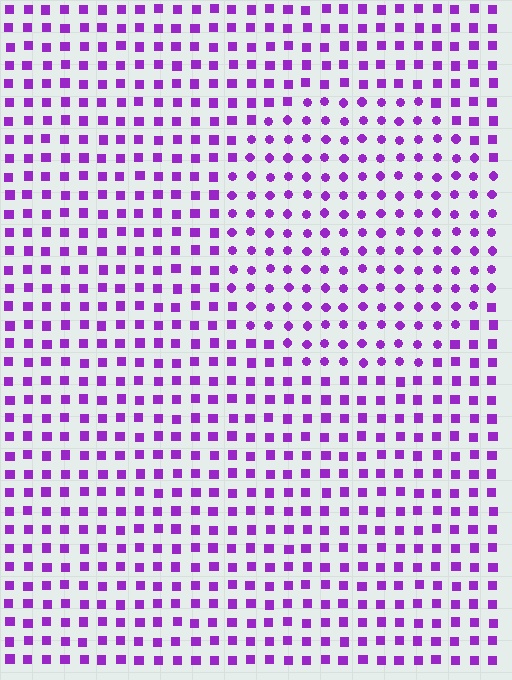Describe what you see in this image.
The image is filled with small purple elements arranged in a uniform grid. A circle-shaped region contains circles, while the surrounding area contains squares. The boundary is defined purely by the change in element shape.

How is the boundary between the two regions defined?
The boundary is defined by a change in element shape: circles inside vs. squares outside. All elements share the same color and spacing.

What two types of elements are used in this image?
The image uses circles inside the circle region and squares outside it.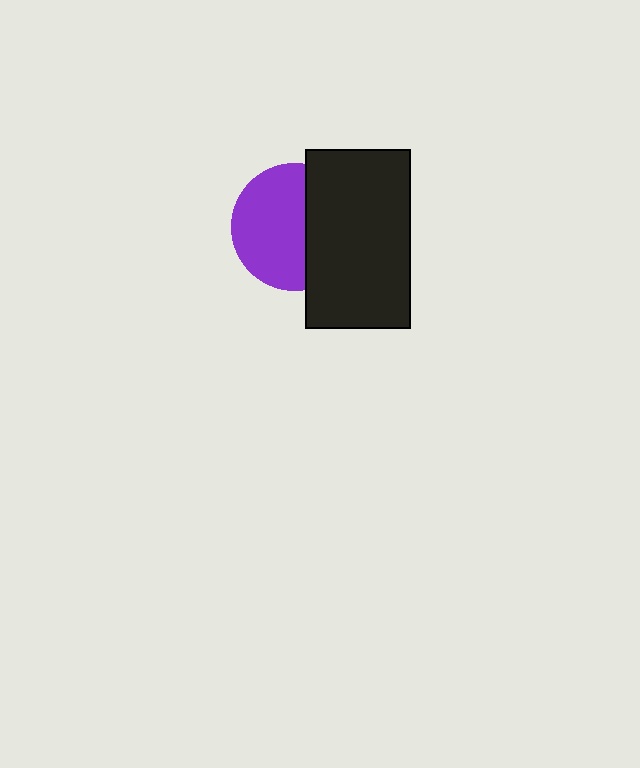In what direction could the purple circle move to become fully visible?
The purple circle could move left. That would shift it out from behind the black rectangle entirely.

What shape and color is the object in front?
The object in front is a black rectangle.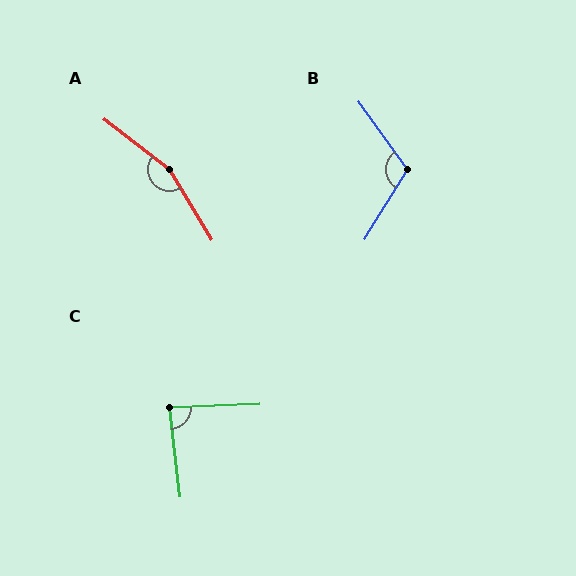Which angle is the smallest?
C, at approximately 85 degrees.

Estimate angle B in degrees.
Approximately 113 degrees.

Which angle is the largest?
A, at approximately 159 degrees.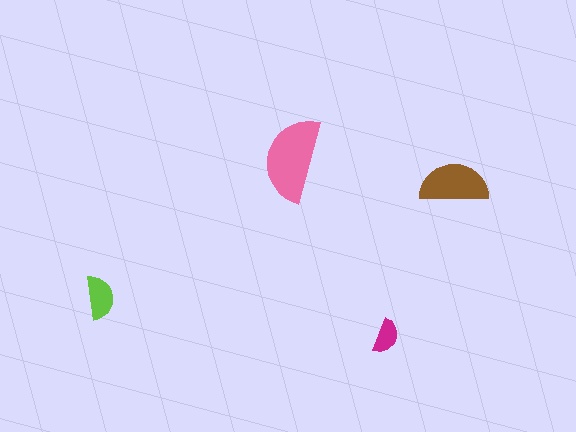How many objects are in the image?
There are 4 objects in the image.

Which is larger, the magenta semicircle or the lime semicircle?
The lime one.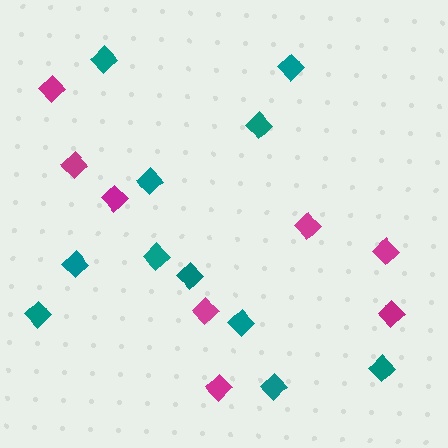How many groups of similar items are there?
There are 2 groups: one group of magenta diamonds (8) and one group of teal diamonds (11).